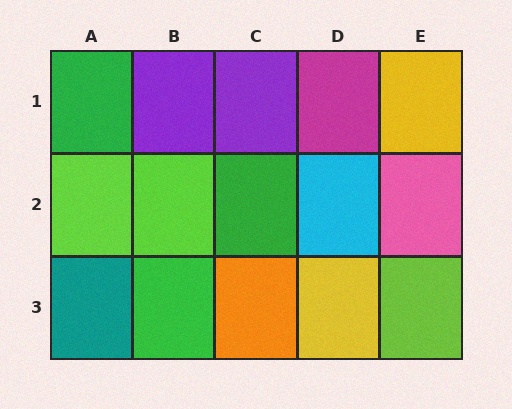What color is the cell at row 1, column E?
Yellow.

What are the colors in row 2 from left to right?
Lime, lime, green, cyan, pink.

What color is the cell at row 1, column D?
Magenta.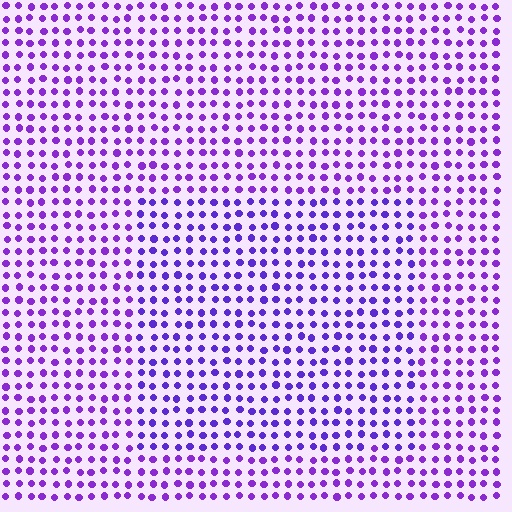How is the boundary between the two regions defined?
The boundary is defined purely by a slight shift in hue (about 17 degrees). Spacing, size, and orientation are identical on both sides.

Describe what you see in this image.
The image is filled with small purple elements in a uniform arrangement. A rectangle-shaped region is visible where the elements are tinted to a slightly different hue, forming a subtle color boundary.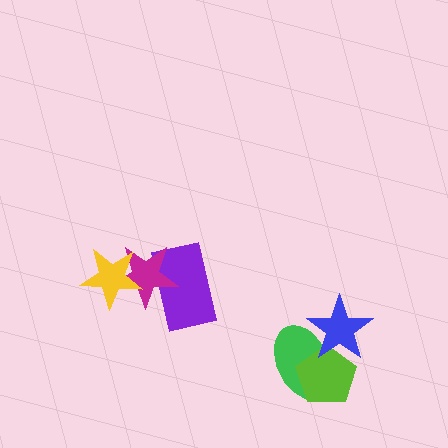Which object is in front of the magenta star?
The yellow star is in front of the magenta star.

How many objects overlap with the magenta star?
2 objects overlap with the magenta star.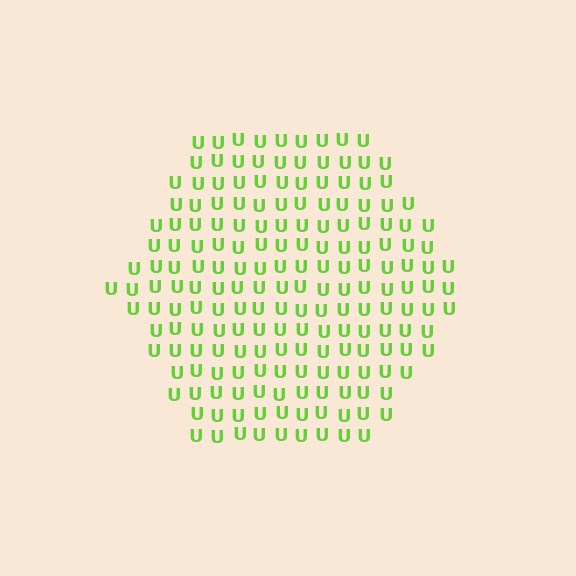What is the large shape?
The large shape is a hexagon.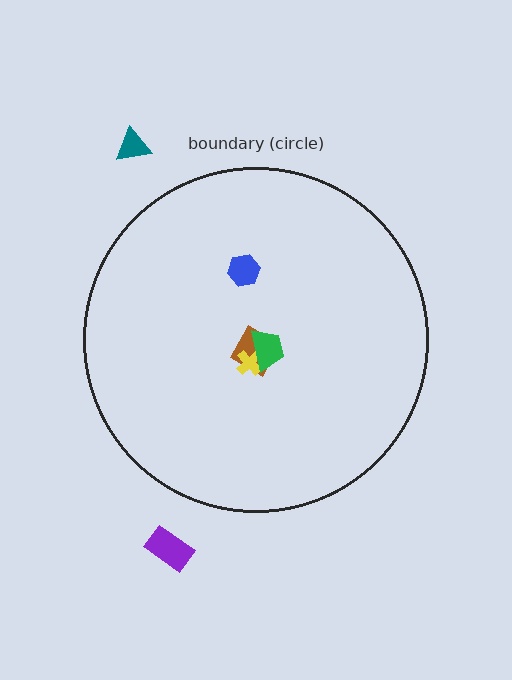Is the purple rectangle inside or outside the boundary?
Outside.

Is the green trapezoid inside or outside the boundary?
Inside.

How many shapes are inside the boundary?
4 inside, 2 outside.